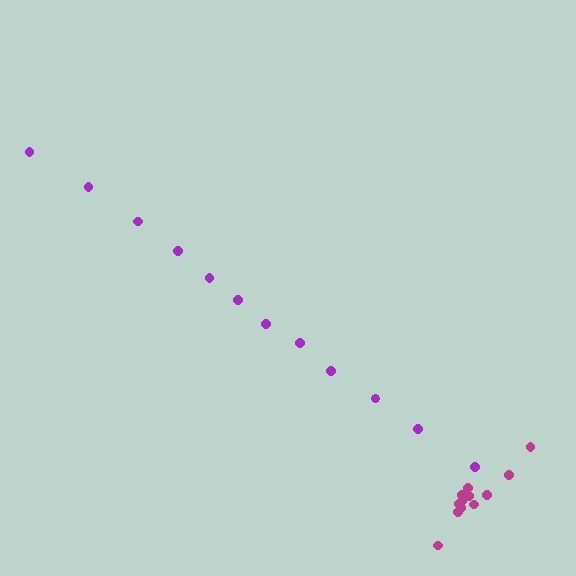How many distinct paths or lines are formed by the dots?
There are 2 distinct paths.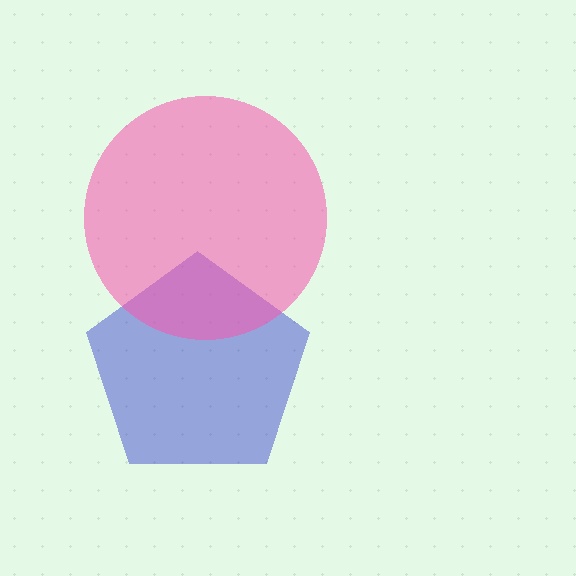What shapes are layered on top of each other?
The layered shapes are: a blue pentagon, a pink circle.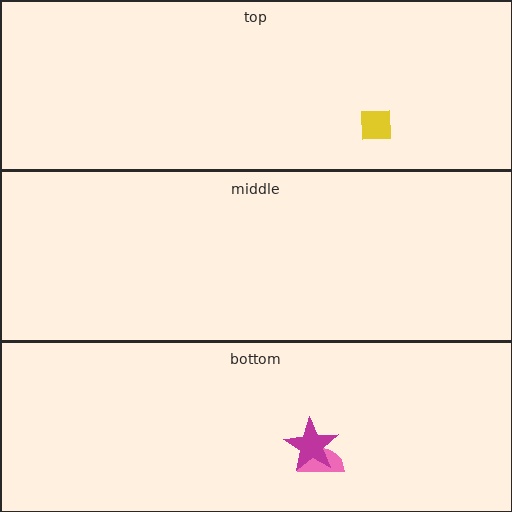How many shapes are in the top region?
1.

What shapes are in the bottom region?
The pink semicircle, the magenta star.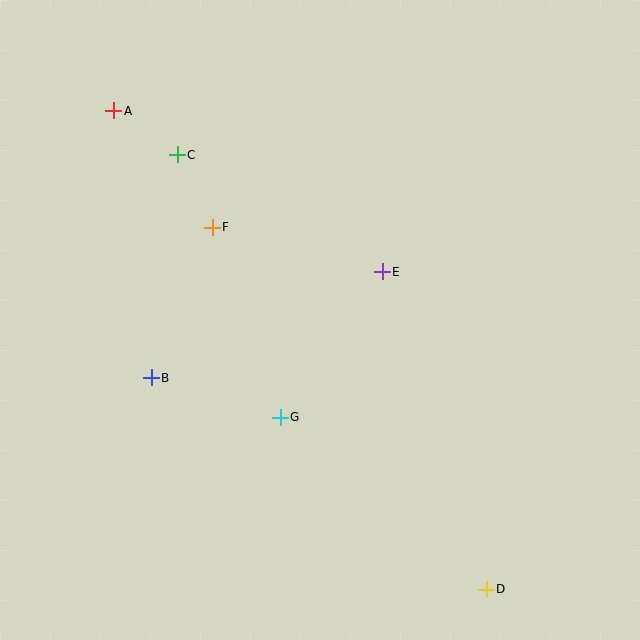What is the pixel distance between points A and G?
The distance between A and G is 349 pixels.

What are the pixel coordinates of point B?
Point B is at (151, 378).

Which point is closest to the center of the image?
Point E at (382, 272) is closest to the center.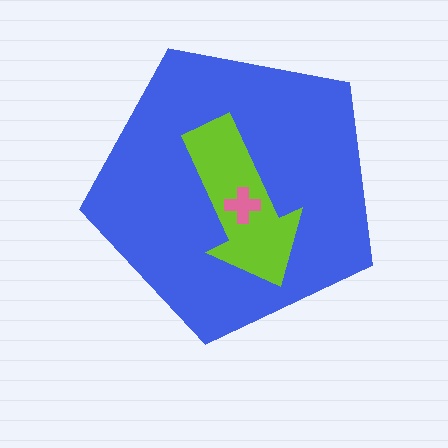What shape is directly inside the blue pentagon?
The lime arrow.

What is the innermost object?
The pink cross.